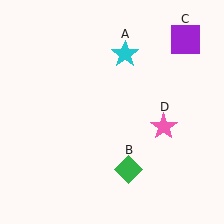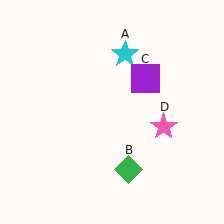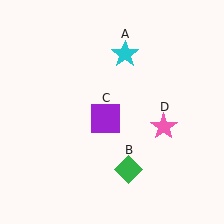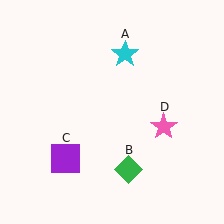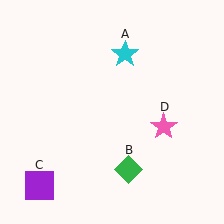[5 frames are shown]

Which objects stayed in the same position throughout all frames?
Cyan star (object A) and green diamond (object B) and pink star (object D) remained stationary.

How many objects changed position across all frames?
1 object changed position: purple square (object C).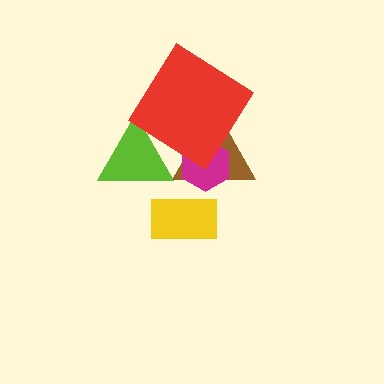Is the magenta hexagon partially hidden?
Yes, it is partially covered by another shape.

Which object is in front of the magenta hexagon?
The red diamond is in front of the magenta hexagon.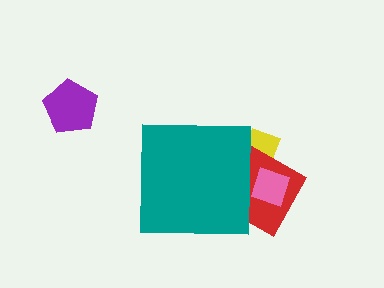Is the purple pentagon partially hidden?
No, the purple pentagon is fully visible.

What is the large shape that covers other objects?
A teal square.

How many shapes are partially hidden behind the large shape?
3 shapes are partially hidden.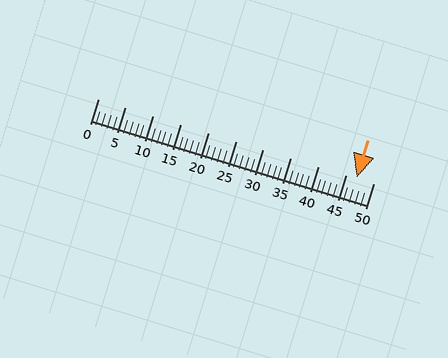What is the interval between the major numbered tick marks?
The major tick marks are spaced 5 units apart.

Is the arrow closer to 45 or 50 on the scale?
The arrow is closer to 45.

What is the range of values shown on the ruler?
The ruler shows values from 0 to 50.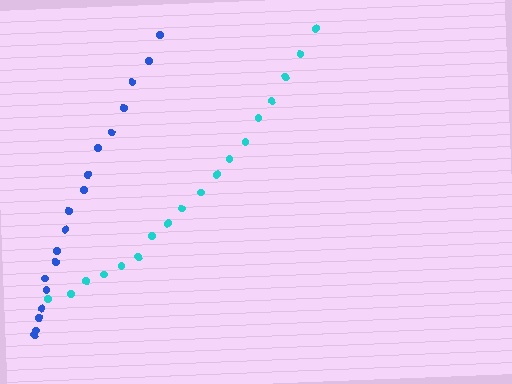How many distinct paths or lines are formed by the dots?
There are 2 distinct paths.